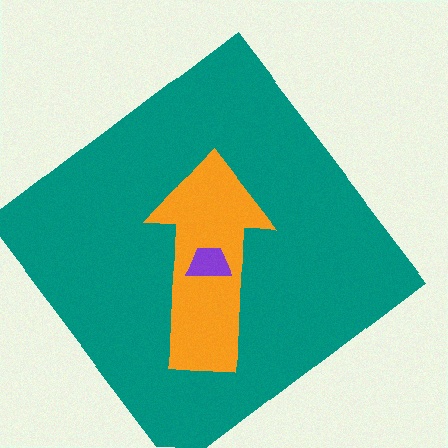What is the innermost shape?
The purple trapezoid.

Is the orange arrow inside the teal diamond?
Yes.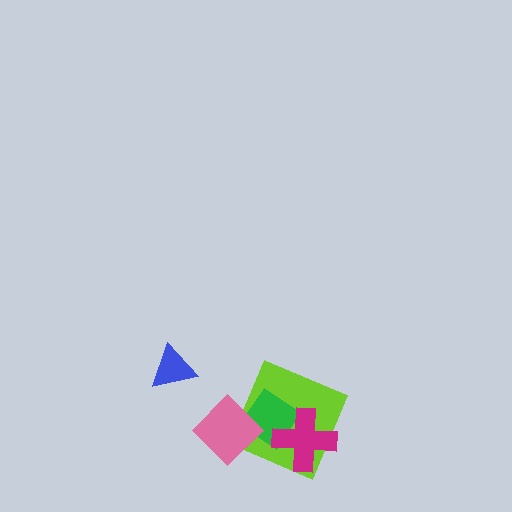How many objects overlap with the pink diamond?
2 objects overlap with the pink diamond.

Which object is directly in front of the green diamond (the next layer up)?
The pink diamond is directly in front of the green diamond.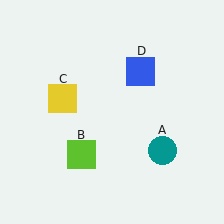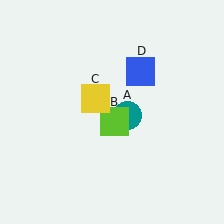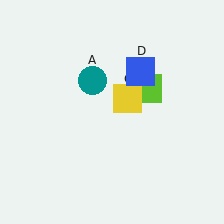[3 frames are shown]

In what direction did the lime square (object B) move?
The lime square (object B) moved up and to the right.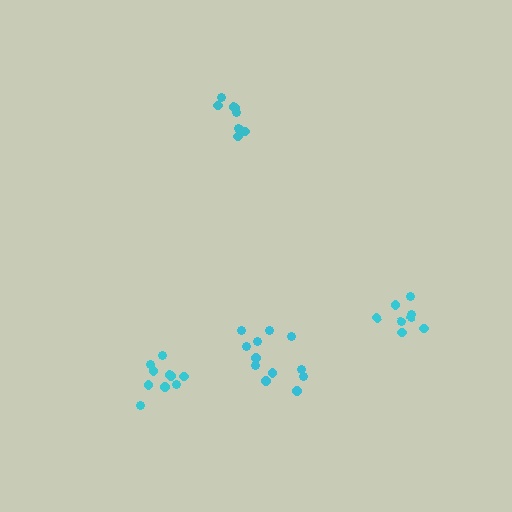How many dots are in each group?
Group 1: 8 dots, Group 2: 12 dots, Group 3: 9 dots, Group 4: 10 dots (39 total).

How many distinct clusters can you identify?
There are 4 distinct clusters.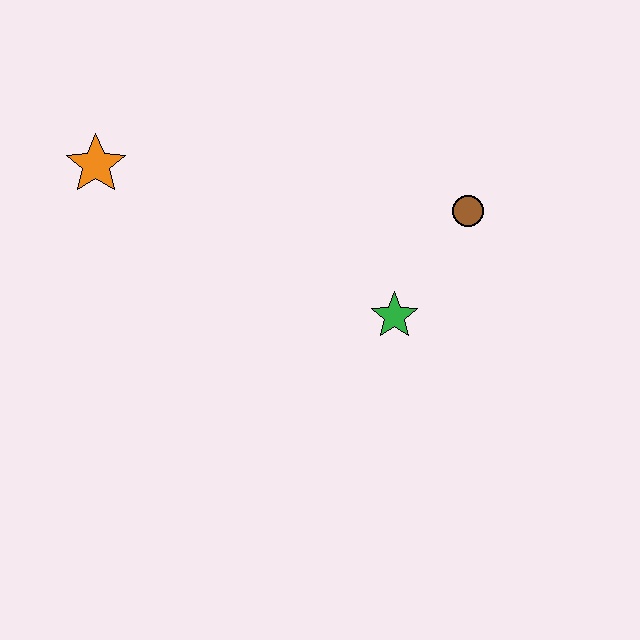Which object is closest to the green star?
The brown circle is closest to the green star.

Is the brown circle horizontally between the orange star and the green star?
No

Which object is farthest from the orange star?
The brown circle is farthest from the orange star.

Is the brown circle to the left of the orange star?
No